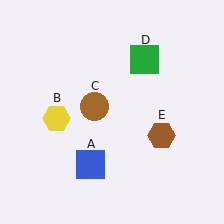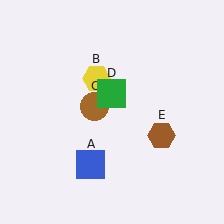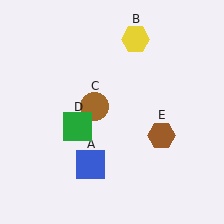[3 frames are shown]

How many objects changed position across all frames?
2 objects changed position: yellow hexagon (object B), green square (object D).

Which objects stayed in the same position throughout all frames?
Blue square (object A) and brown circle (object C) and brown hexagon (object E) remained stationary.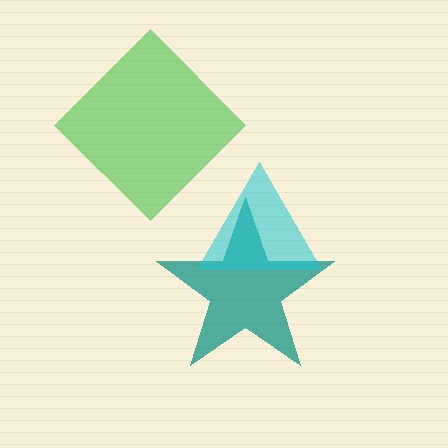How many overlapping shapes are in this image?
There are 3 overlapping shapes in the image.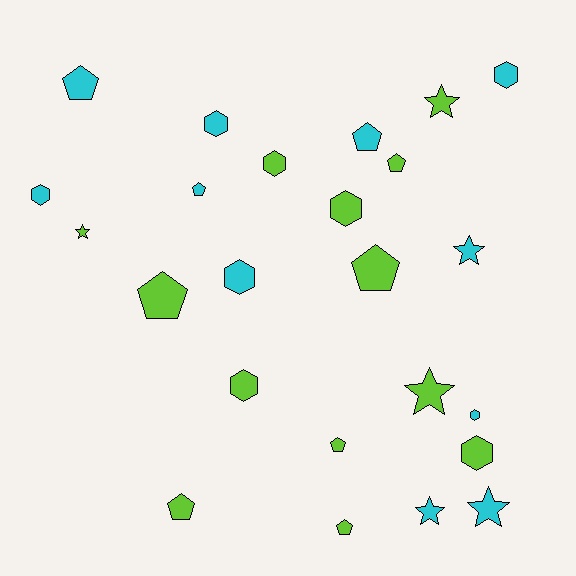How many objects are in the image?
There are 24 objects.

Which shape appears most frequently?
Hexagon, with 9 objects.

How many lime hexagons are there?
There are 4 lime hexagons.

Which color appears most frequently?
Lime, with 13 objects.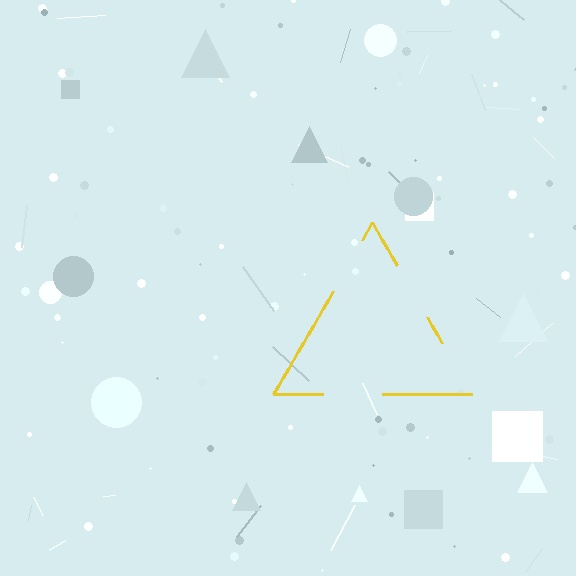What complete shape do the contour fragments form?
The contour fragments form a triangle.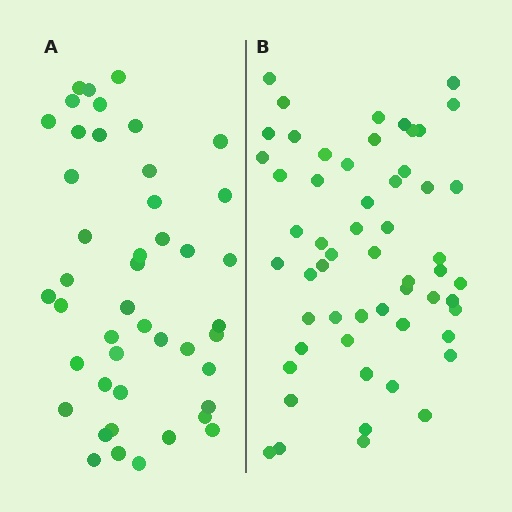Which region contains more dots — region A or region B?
Region B (the right region) has more dots.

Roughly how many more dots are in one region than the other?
Region B has roughly 12 or so more dots than region A.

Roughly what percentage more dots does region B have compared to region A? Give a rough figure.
About 25% more.